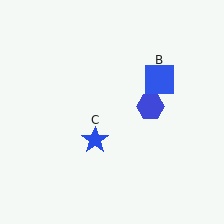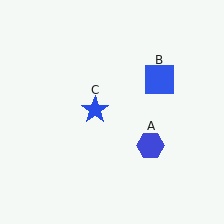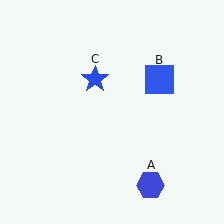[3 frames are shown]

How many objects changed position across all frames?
2 objects changed position: blue hexagon (object A), blue star (object C).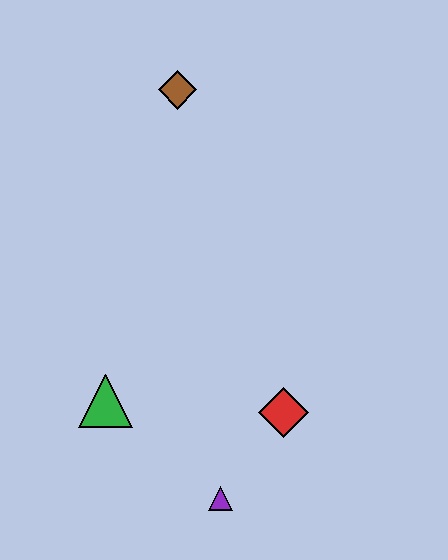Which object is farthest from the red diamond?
The brown diamond is farthest from the red diamond.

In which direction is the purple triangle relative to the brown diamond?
The purple triangle is below the brown diamond.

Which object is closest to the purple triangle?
The red diamond is closest to the purple triangle.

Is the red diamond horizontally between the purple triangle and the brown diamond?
No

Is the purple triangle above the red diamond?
No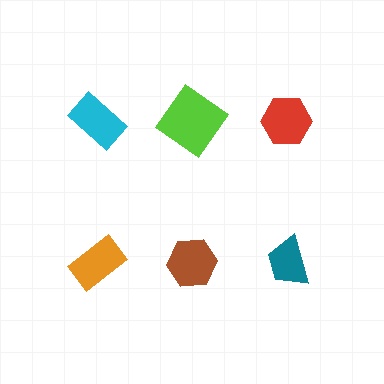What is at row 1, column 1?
A cyan rectangle.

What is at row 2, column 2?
A brown hexagon.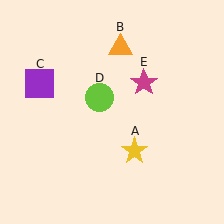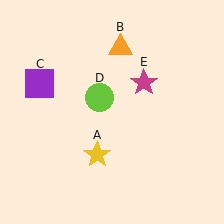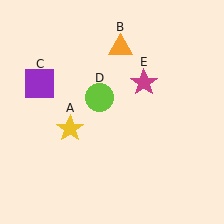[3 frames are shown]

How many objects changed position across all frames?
1 object changed position: yellow star (object A).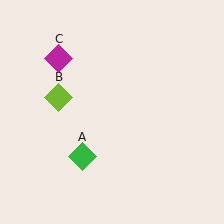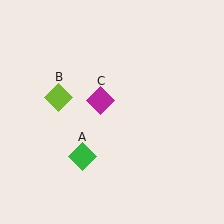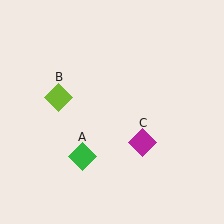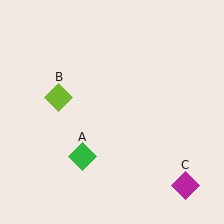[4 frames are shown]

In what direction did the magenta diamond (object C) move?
The magenta diamond (object C) moved down and to the right.